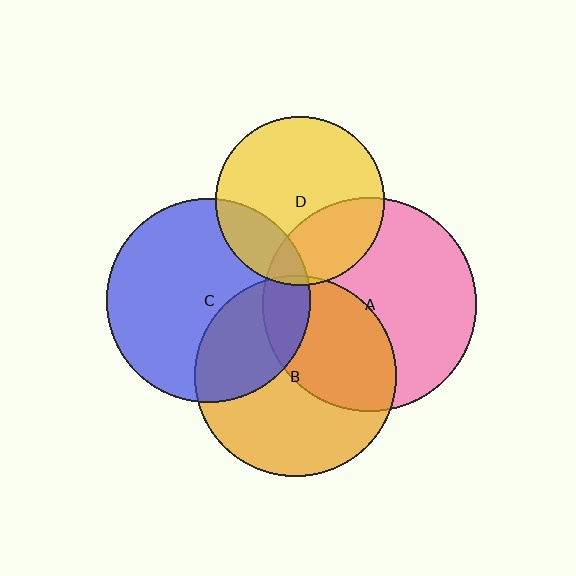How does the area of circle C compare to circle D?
Approximately 1.4 times.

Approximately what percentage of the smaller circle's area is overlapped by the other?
Approximately 30%.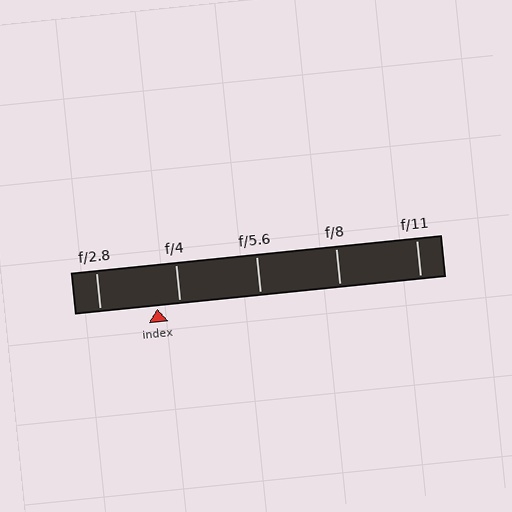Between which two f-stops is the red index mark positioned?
The index mark is between f/2.8 and f/4.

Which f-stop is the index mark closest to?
The index mark is closest to f/4.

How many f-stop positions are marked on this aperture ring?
There are 5 f-stop positions marked.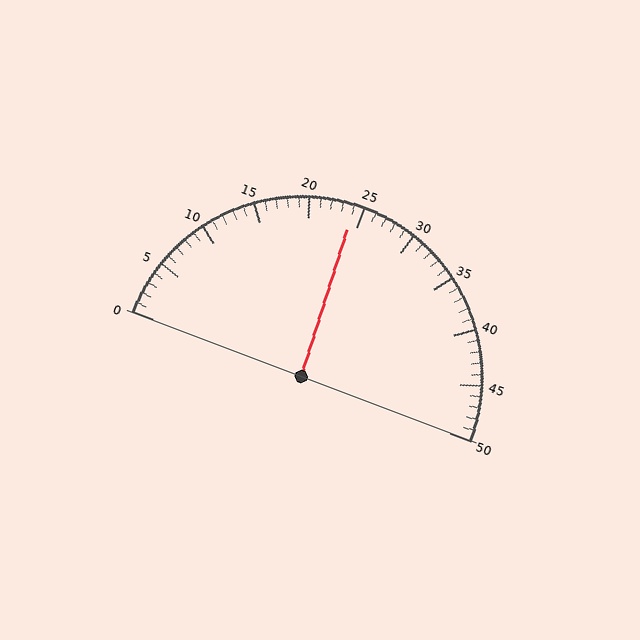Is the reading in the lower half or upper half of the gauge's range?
The reading is in the lower half of the range (0 to 50).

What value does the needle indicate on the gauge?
The needle indicates approximately 24.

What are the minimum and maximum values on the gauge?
The gauge ranges from 0 to 50.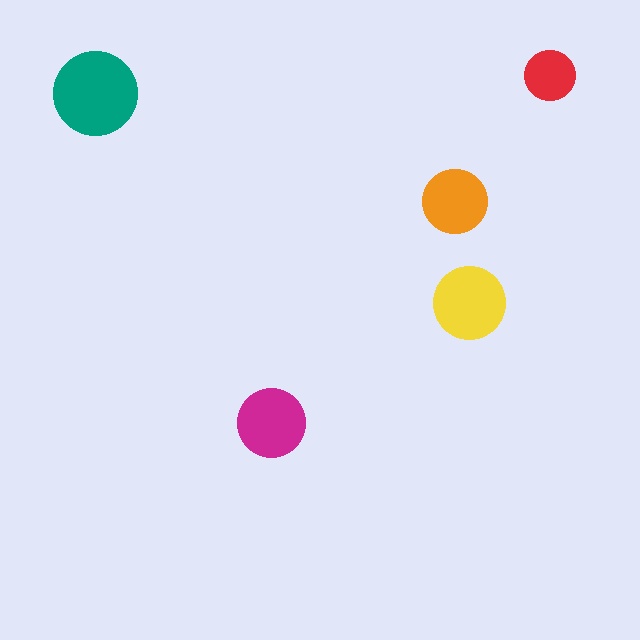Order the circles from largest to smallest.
the teal one, the yellow one, the magenta one, the orange one, the red one.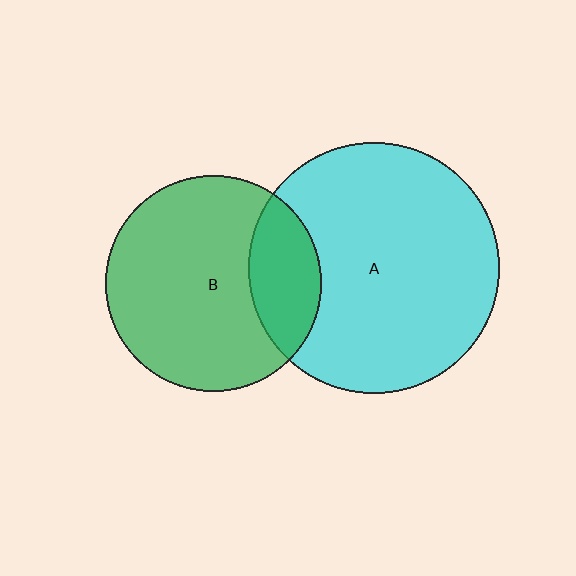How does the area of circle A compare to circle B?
Approximately 1.4 times.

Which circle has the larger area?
Circle A (cyan).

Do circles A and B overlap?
Yes.